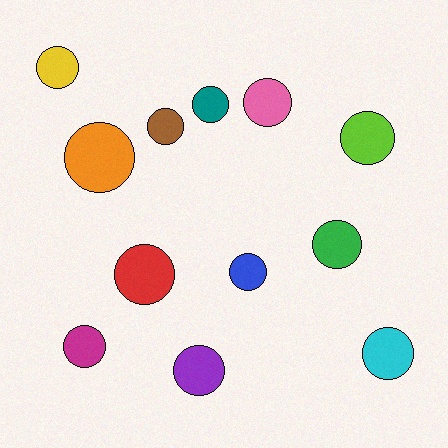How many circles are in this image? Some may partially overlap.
There are 12 circles.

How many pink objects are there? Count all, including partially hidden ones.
There is 1 pink object.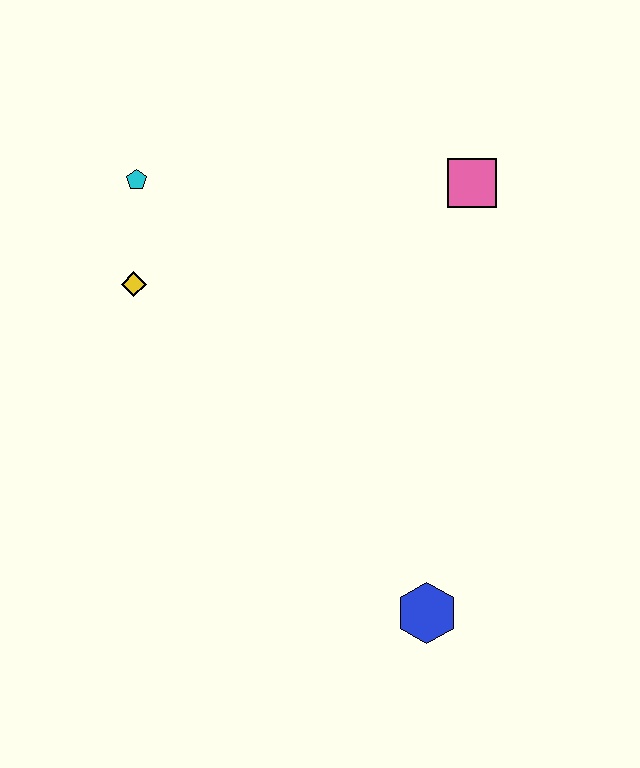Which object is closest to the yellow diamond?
The cyan pentagon is closest to the yellow diamond.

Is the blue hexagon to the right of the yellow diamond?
Yes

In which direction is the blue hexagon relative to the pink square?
The blue hexagon is below the pink square.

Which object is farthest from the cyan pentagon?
The blue hexagon is farthest from the cyan pentagon.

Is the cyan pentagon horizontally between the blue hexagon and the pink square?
No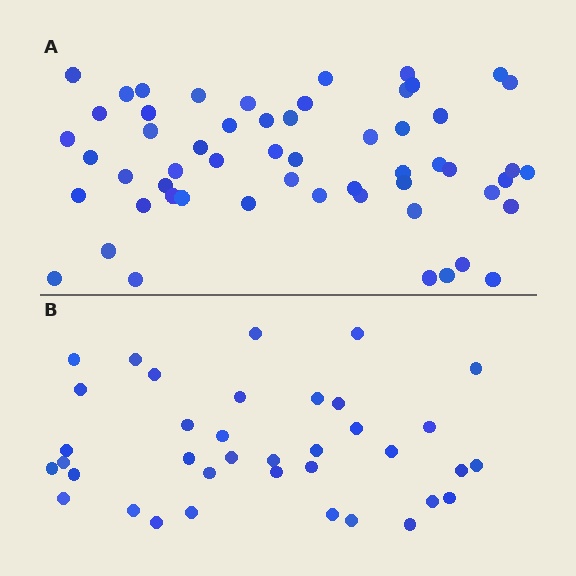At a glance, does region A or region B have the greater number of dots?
Region A (the top region) has more dots.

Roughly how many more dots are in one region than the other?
Region A has approximately 20 more dots than region B.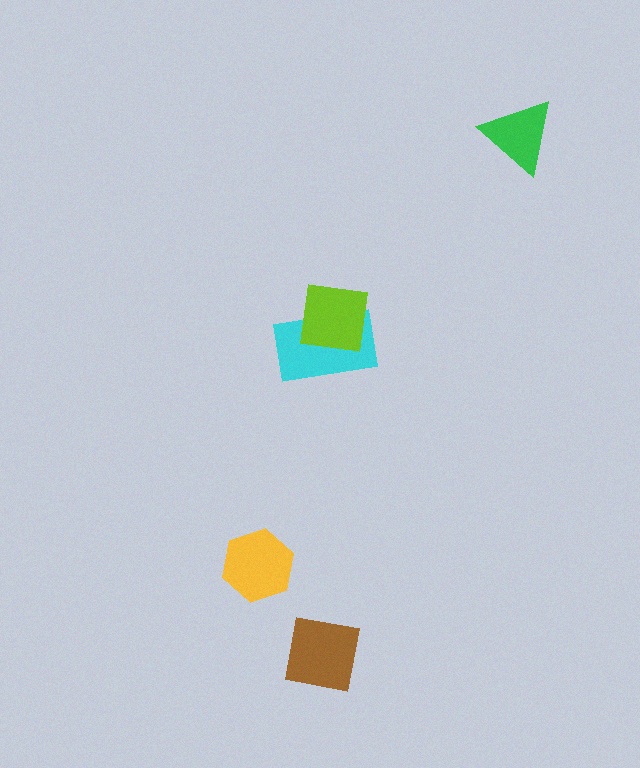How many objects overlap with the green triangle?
0 objects overlap with the green triangle.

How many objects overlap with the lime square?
1 object overlaps with the lime square.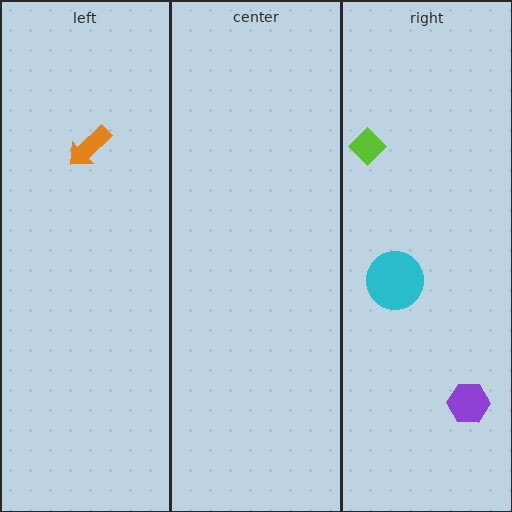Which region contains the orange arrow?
The left region.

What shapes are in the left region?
The orange arrow.